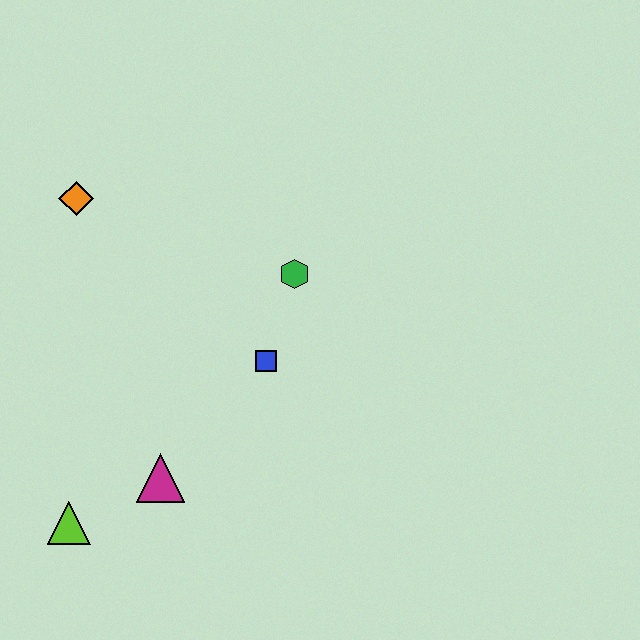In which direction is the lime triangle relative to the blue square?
The lime triangle is to the left of the blue square.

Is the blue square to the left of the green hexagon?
Yes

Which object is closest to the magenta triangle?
The lime triangle is closest to the magenta triangle.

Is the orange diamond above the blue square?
Yes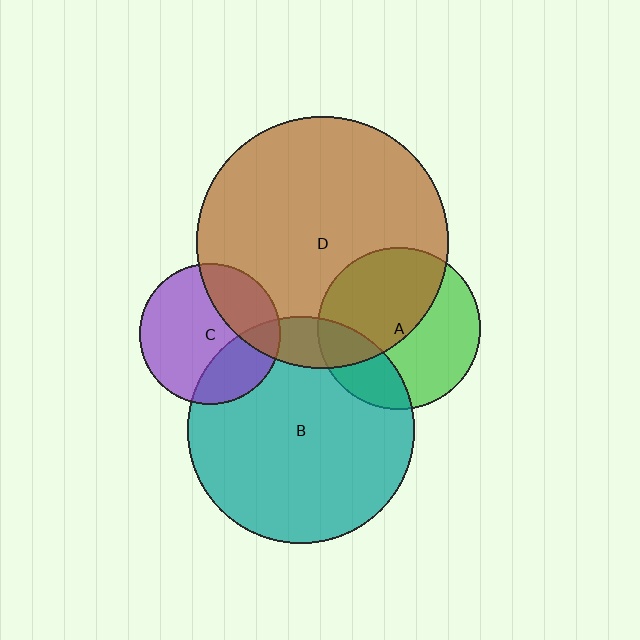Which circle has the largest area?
Circle D (brown).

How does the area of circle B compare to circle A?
Approximately 1.9 times.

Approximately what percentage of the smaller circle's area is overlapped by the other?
Approximately 25%.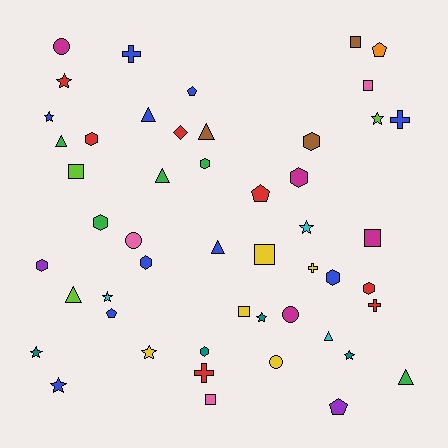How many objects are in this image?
There are 50 objects.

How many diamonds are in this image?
There is 1 diamond.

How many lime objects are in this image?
There are 3 lime objects.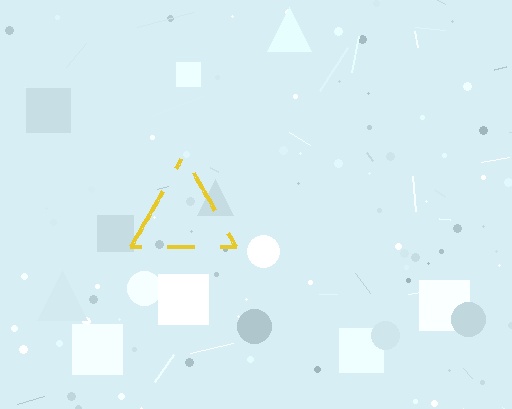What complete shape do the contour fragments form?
The contour fragments form a triangle.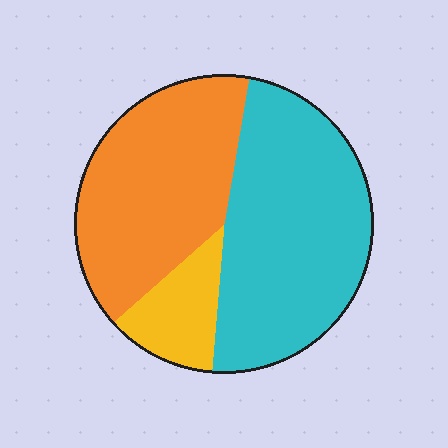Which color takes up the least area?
Yellow, at roughly 10%.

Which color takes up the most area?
Cyan, at roughly 50%.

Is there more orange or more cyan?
Cyan.